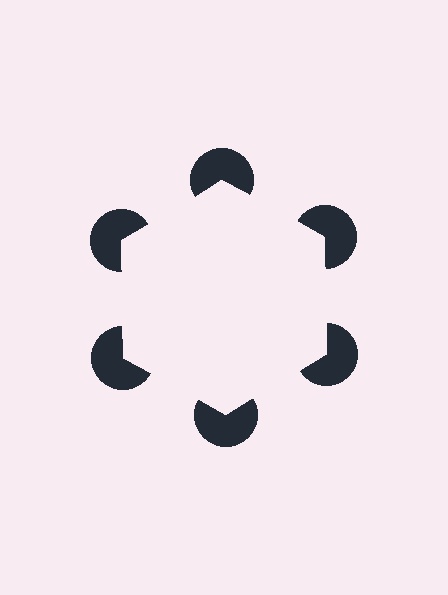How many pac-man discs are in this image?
There are 6 — one at each vertex of the illusory hexagon.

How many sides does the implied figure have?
6 sides.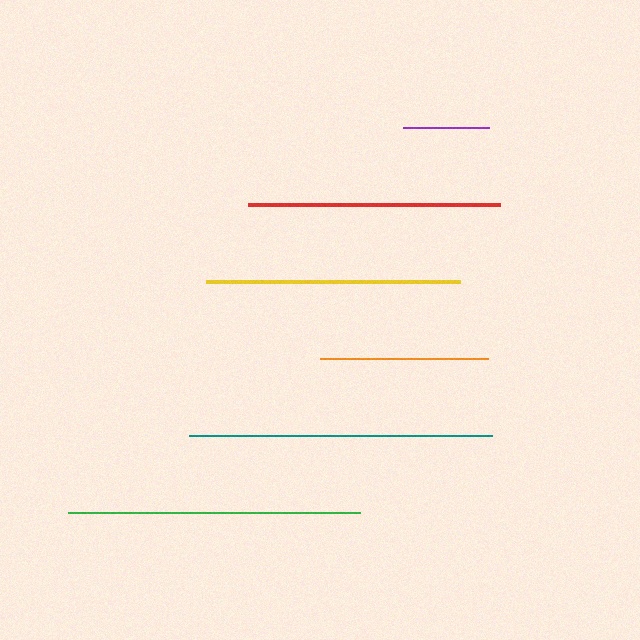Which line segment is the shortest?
The purple line is the shortest at approximately 86 pixels.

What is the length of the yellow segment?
The yellow segment is approximately 254 pixels long.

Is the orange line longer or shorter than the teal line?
The teal line is longer than the orange line.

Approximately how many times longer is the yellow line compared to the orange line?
The yellow line is approximately 1.5 times the length of the orange line.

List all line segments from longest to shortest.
From longest to shortest: teal, green, yellow, red, orange, purple.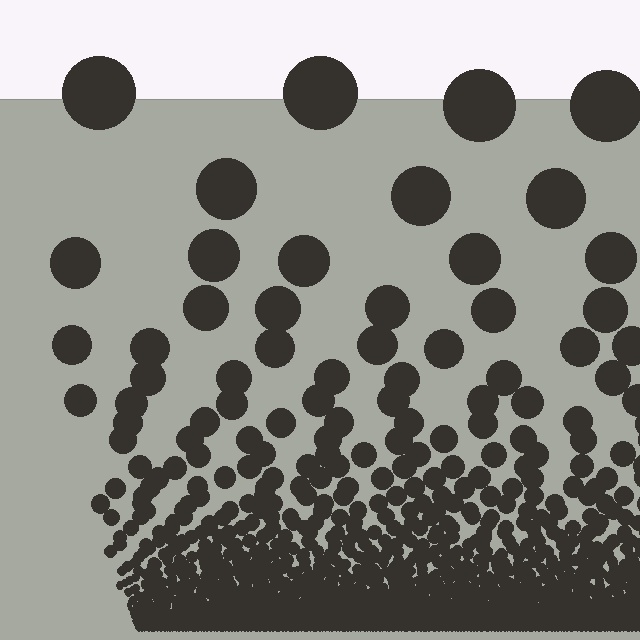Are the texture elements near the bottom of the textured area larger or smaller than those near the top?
Smaller. The gradient is inverted — elements near the bottom are smaller and denser.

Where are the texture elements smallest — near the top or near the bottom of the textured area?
Near the bottom.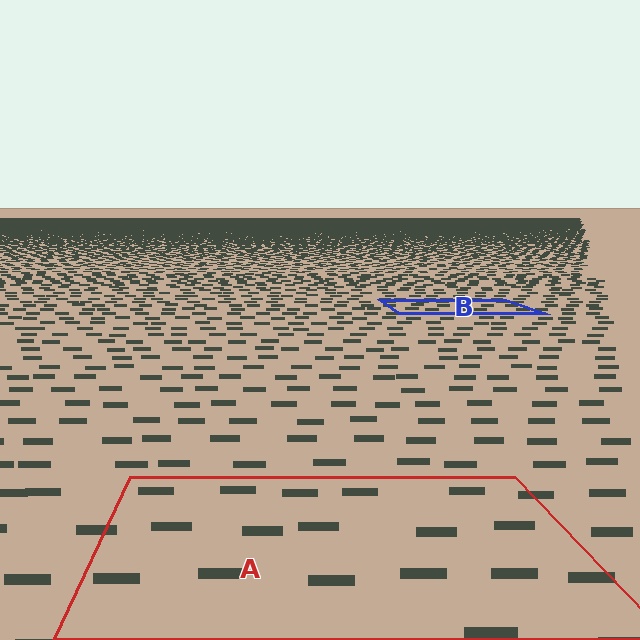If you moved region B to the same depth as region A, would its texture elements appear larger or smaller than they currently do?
They would appear larger. At a closer depth, the same texture elements are projected at a bigger on-screen size.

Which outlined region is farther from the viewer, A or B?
Region B is farther from the viewer — the texture elements inside it appear smaller and more densely packed.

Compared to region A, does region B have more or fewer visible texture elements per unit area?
Region B has more texture elements per unit area — they are packed more densely because it is farther away.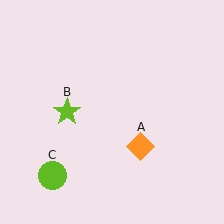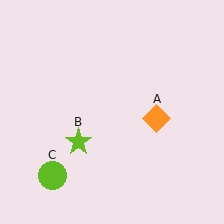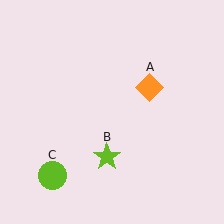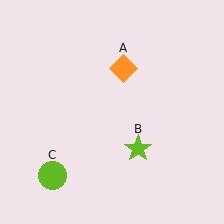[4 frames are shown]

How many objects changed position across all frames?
2 objects changed position: orange diamond (object A), lime star (object B).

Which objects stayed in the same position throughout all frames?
Lime circle (object C) remained stationary.